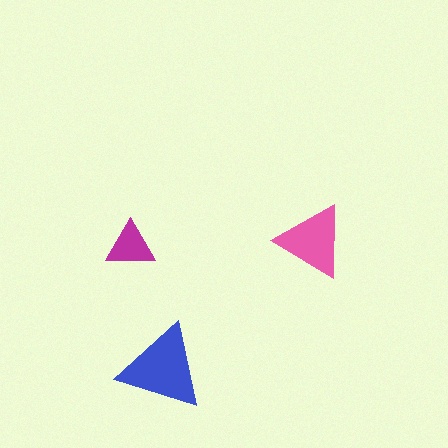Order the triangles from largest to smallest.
the blue one, the pink one, the magenta one.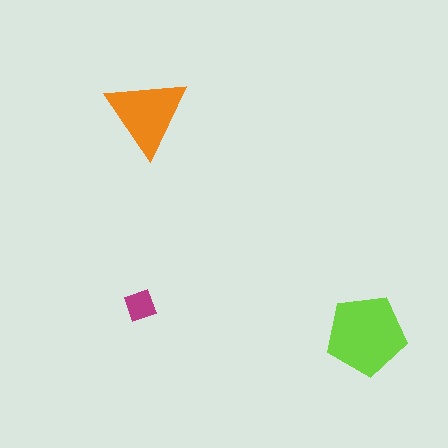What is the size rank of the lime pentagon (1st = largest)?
1st.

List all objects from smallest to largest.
The magenta square, the orange triangle, the lime pentagon.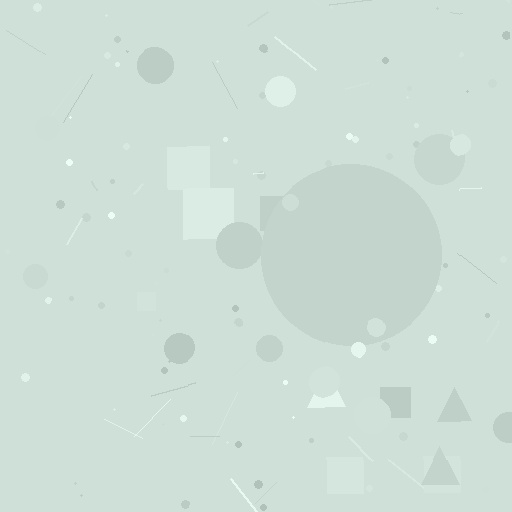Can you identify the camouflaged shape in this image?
The camouflaged shape is a circle.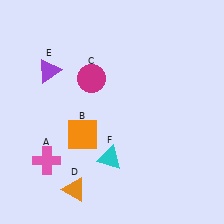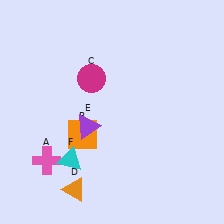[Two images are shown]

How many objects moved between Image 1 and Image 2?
2 objects moved between the two images.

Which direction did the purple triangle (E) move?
The purple triangle (E) moved down.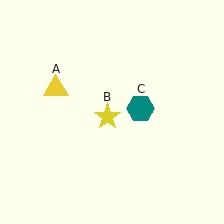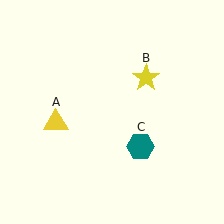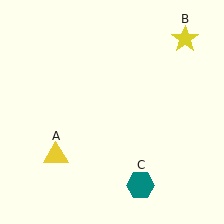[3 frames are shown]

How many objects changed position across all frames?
3 objects changed position: yellow triangle (object A), yellow star (object B), teal hexagon (object C).